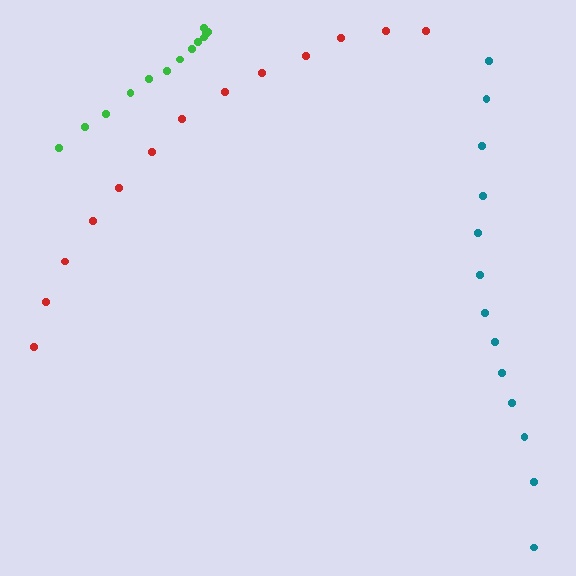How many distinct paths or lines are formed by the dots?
There are 3 distinct paths.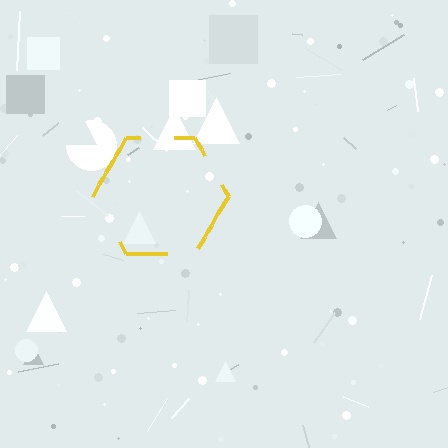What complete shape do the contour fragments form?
The contour fragments form a hexagon.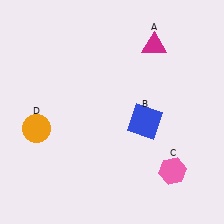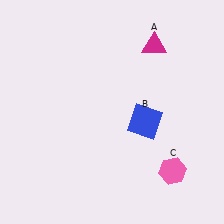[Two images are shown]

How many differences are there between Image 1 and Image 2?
There is 1 difference between the two images.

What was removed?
The orange circle (D) was removed in Image 2.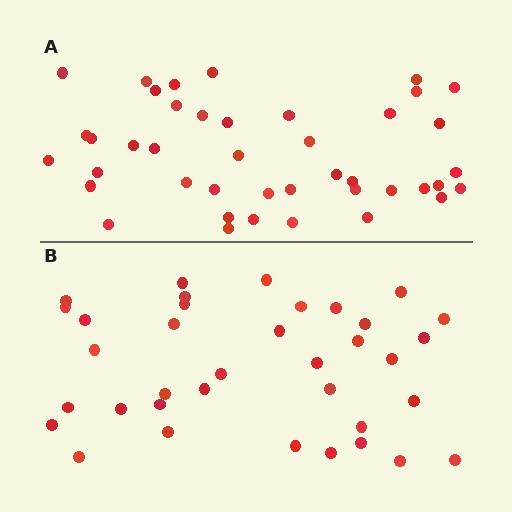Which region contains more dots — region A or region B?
Region A (the top region) has more dots.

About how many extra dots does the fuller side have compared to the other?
Region A has about 6 more dots than region B.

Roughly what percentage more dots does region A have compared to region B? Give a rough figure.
About 15% more.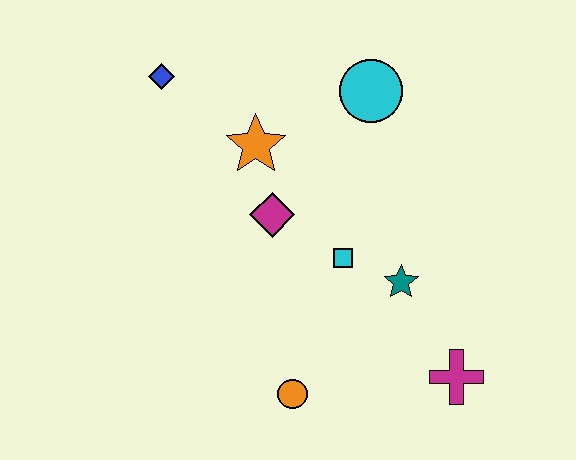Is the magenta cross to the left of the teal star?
No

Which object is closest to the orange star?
The magenta diamond is closest to the orange star.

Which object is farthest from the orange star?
The magenta cross is farthest from the orange star.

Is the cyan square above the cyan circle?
No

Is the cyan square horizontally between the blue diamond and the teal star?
Yes